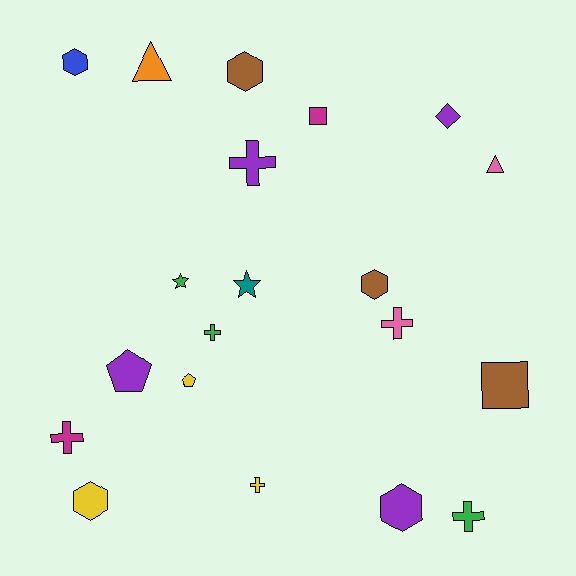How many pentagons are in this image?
There are 2 pentagons.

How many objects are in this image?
There are 20 objects.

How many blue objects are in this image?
There is 1 blue object.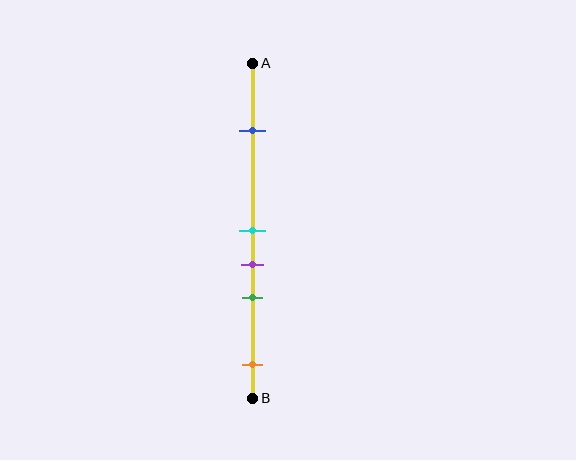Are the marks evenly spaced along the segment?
No, the marks are not evenly spaced.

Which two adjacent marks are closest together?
The cyan and purple marks are the closest adjacent pair.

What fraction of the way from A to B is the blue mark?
The blue mark is approximately 20% (0.2) of the way from A to B.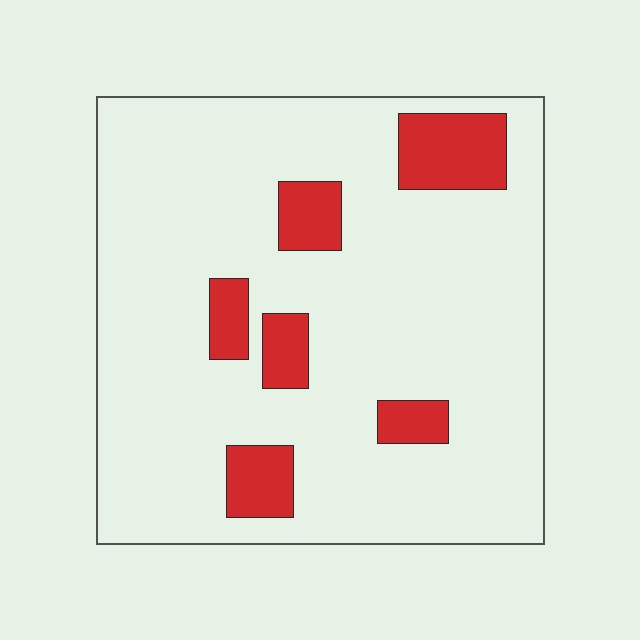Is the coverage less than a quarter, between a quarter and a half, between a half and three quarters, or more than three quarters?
Less than a quarter.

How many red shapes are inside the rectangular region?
6.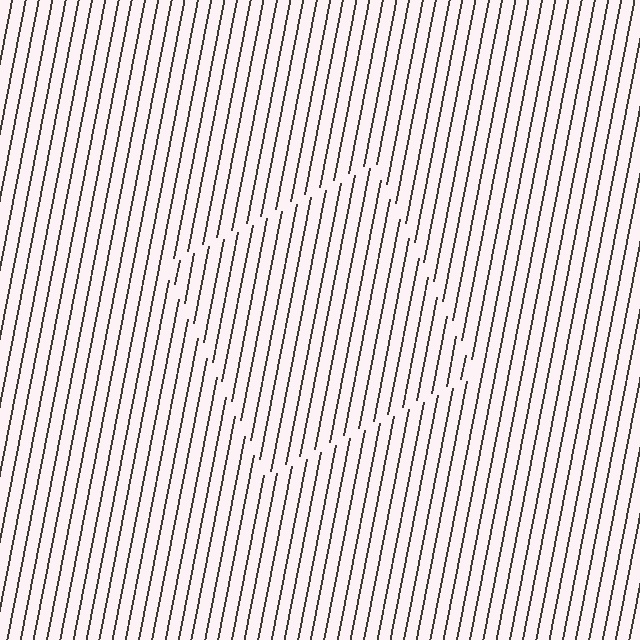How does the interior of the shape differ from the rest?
The interior of the shape contains the same grating, shifted by half a period — the contour is defined by the phase discontinuity where line-ends from the inner and outer gratings abut.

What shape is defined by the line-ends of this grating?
An illusory square. The interior of the shape contains the same grating, shifted by half a period — the contour is defined by the phase discontinuity where line-ends from the inner and outer gratings abut.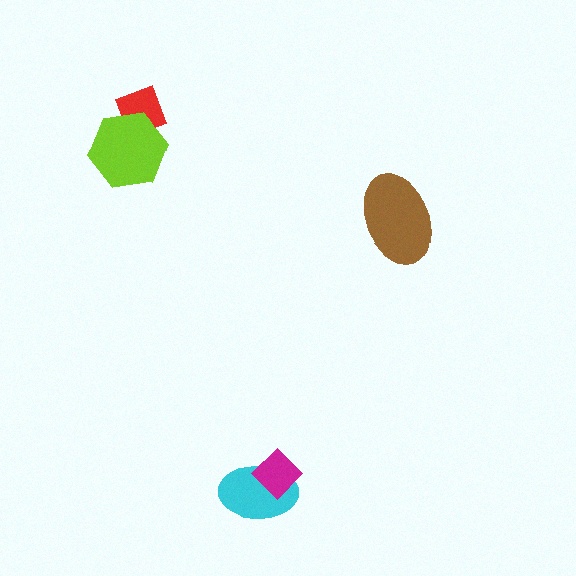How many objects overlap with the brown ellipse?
0 objects overlap with the brown ellipse.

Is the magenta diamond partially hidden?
No, no other shape covers it.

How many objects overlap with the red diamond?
1 object overlaps with the red diamond.